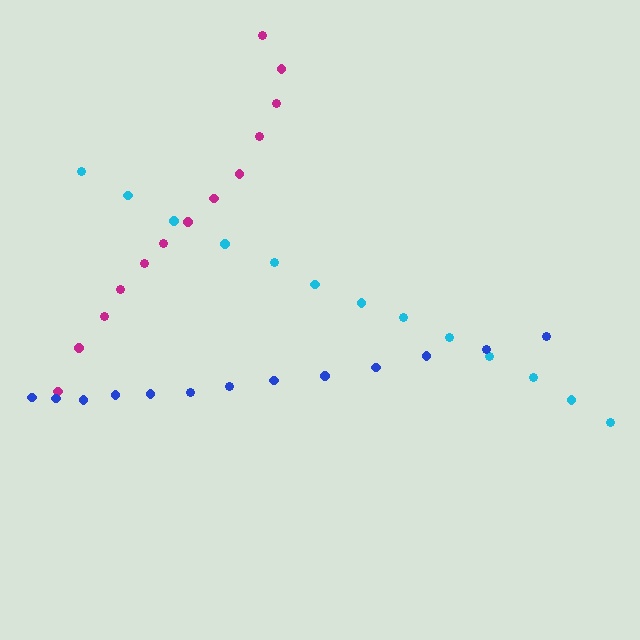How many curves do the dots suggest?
There are 3 distinct paths.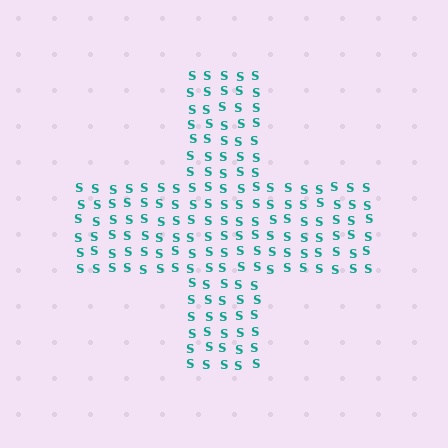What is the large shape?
The large shape is a cross.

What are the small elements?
The small elements are letter S's.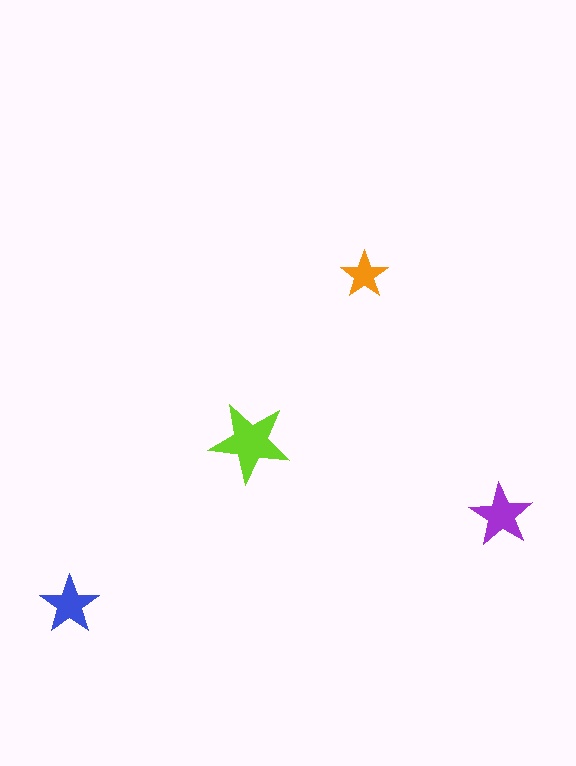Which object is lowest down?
The blue star is bottommost.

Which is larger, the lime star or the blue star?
The lime one.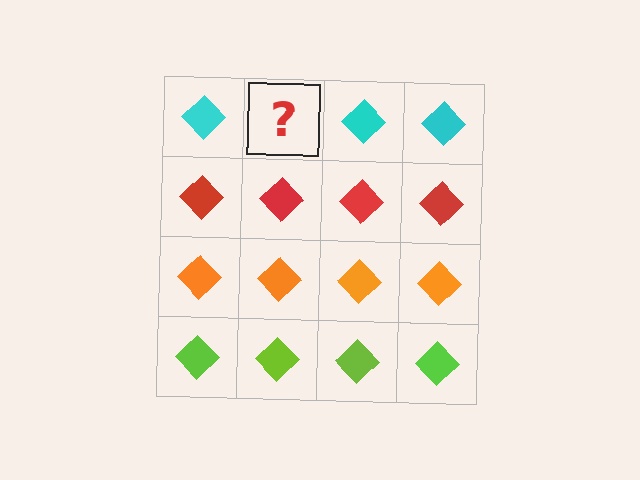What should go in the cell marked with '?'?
The missing cell should contain a cyan diamond.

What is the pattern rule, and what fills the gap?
The rule is that each row has a consistent color. The gap should be filled with a cyan diamond.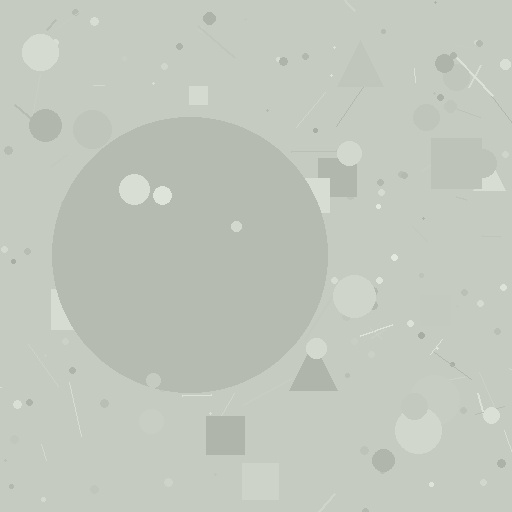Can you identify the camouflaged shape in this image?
The camouflaged shape is a circle.